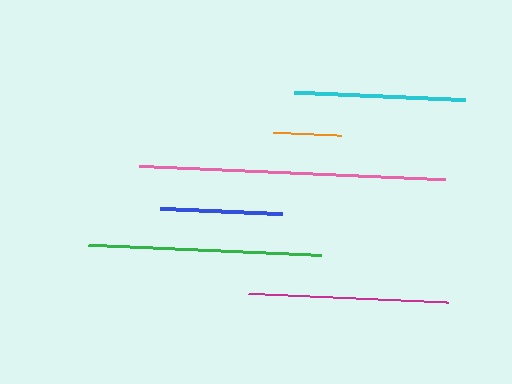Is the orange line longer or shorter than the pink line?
The pink line is longer than the orange line.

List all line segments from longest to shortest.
From longest to shortest: pink, green, magenta, cyan, blue, orange.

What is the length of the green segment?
The green segment is approximately 233 pixels long.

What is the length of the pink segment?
The pink segment is approximately 306 pixels long.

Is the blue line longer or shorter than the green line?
The green line is longer than the blue line.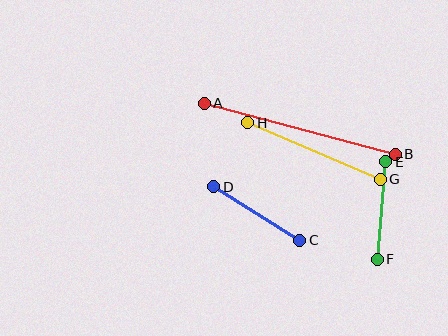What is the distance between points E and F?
The distance is approximately 98 pixels.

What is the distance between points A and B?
The distance is approximately 198 pixels.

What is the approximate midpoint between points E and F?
The midpoint is at approximately (381, 211) pixels.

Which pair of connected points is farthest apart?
Points A and B are farthest apart.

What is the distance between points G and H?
The distance is approximately 144 pixels.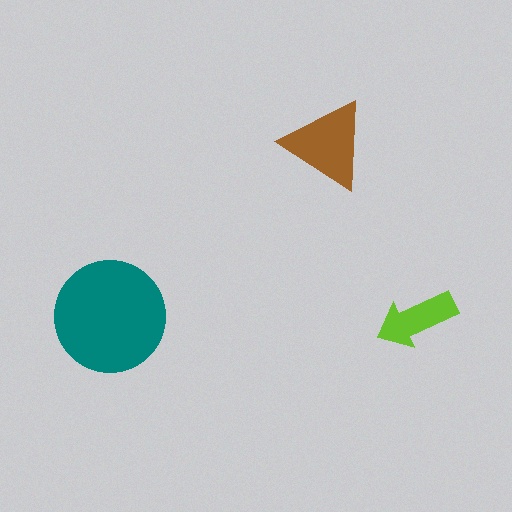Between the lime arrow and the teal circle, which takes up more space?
The teal circle.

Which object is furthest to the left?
The teal circle is leftmost.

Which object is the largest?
The teal circle.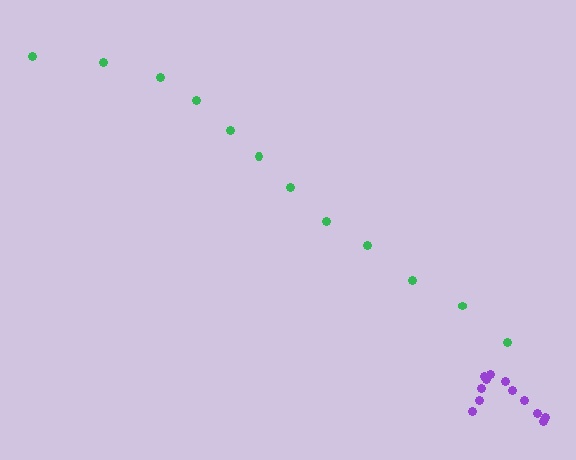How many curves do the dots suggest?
There are 2 distinct paths.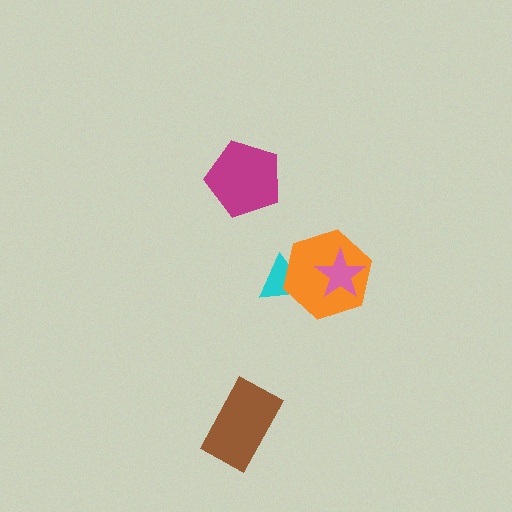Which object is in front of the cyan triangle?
The orange hexagon is in front of the cyan triangle.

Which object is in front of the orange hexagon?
The pink star is in front of the orange hexagon.